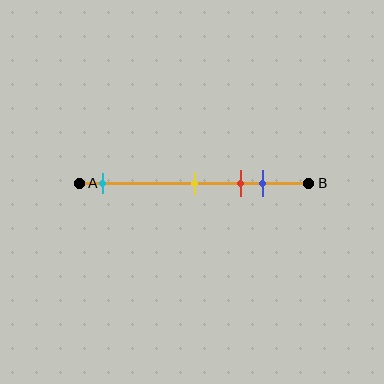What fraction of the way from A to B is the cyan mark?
The cyan mark is approximately 10% (0.1) of the way from A to B.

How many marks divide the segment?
There are 4 marks dividing the segment.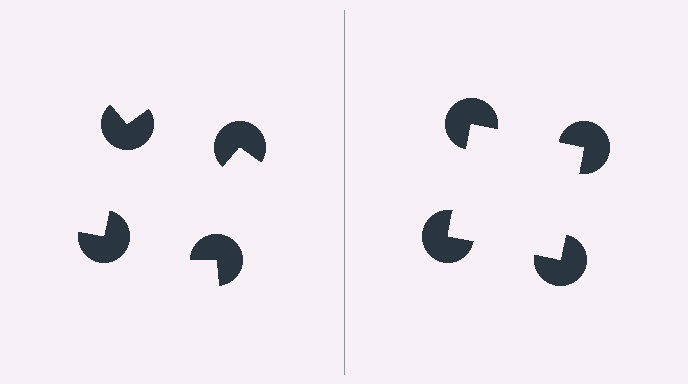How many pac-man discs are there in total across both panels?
8 — 4 on each side.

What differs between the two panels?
The pac-man discs are positioned identically on both sides; only the wedge orientations differ. On the right they align to a square; on the left they are misaligned.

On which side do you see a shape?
An illusory square appears on the right side. On the left side the wedge cuts are rotated, so no coherent shape forms.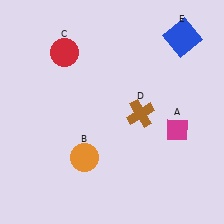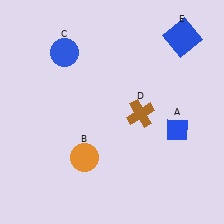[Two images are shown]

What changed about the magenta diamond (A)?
In Image 1, A is magenta. In Image 2, it changed to blue.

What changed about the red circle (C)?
In Image 1, C is red. In Image 2, it changed to blue.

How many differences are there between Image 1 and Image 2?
There are 2 differences between the two images.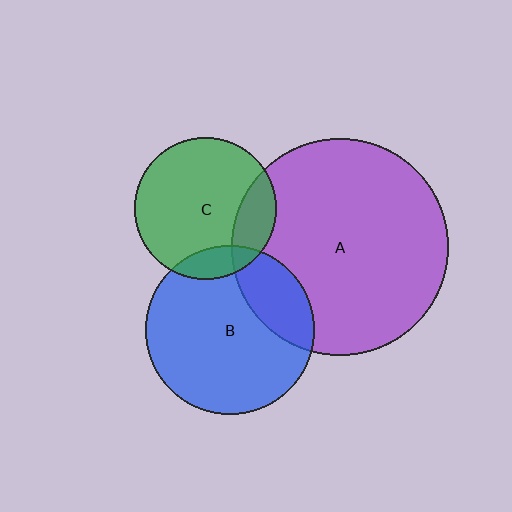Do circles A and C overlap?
Yes.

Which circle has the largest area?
Circle A (purple).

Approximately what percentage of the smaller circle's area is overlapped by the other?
Approximately 20%.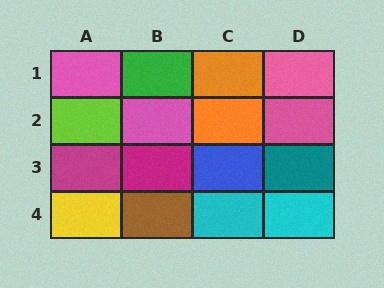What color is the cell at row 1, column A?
Pink.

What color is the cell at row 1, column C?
Orange.